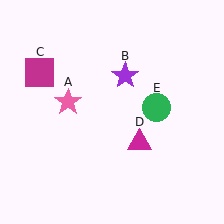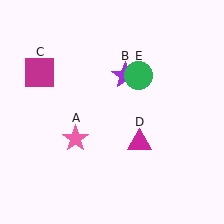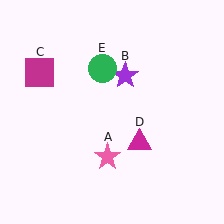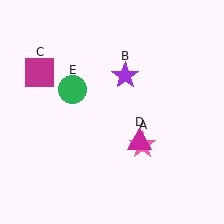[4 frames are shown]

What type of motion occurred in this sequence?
The pink star (object A), green circle (object E) rotated counterclockwise around the center of the scene.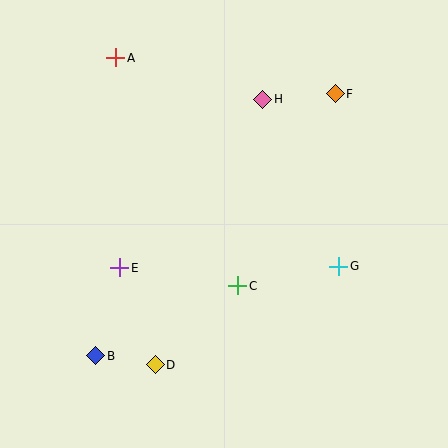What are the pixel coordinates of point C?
Point C is at (238, 286).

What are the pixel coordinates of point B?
Point B is at (96, 356).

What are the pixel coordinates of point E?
Point E is at (120, 268).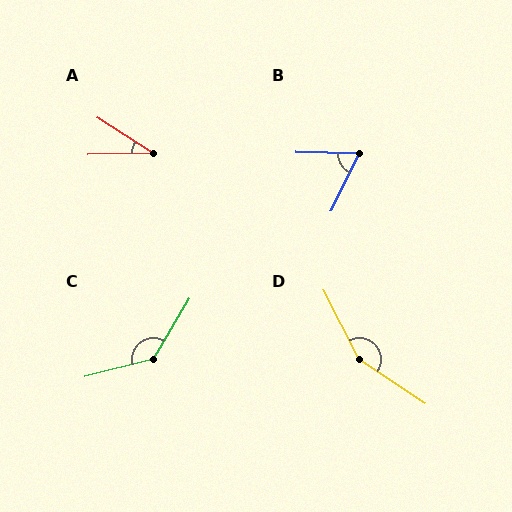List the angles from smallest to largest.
A (34°), B (65°), C (135°), D (151°).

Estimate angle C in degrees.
Approximately 135 degrees.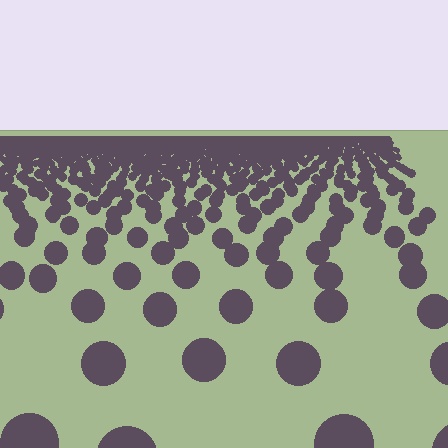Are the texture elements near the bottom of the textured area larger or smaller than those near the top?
Larger. Near the bottom, elements are closer to the viewer and appear at a bigger on-screen size.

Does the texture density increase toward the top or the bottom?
Density increases toward the top.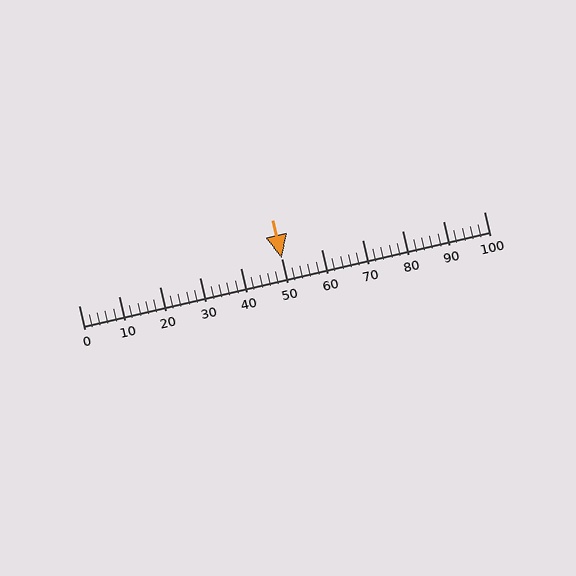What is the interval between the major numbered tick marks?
The major tick marks are spaced 10 units apart.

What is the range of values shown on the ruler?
The ruler shows values from 0 to 100.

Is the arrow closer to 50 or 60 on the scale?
The arrow is closer to 50.